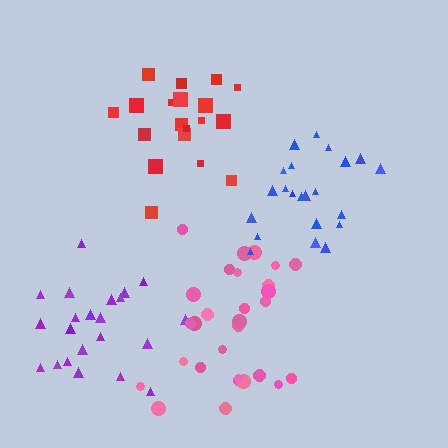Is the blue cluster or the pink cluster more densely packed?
Blue.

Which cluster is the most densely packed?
Purple.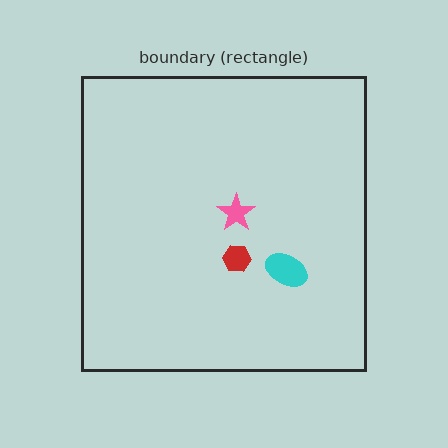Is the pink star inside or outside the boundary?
Inside.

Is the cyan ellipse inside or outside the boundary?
Inside.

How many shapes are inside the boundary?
3 inside, 0 outside.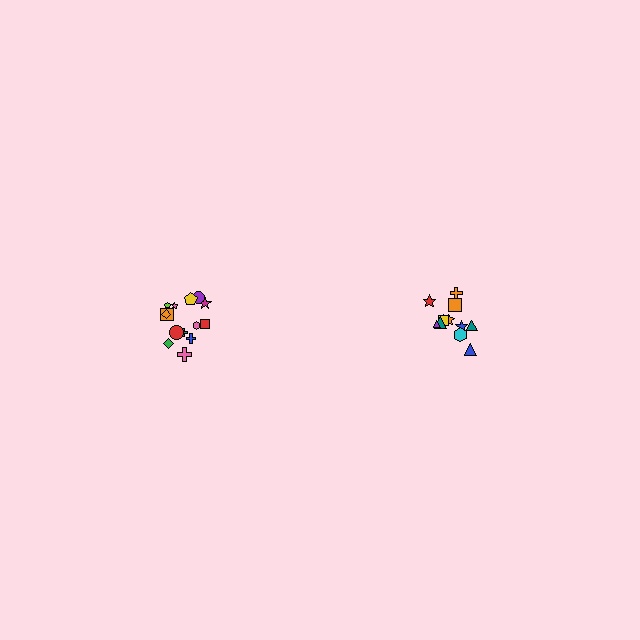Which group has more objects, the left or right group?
The left group.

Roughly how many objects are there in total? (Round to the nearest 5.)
Roughly 25 objects in total.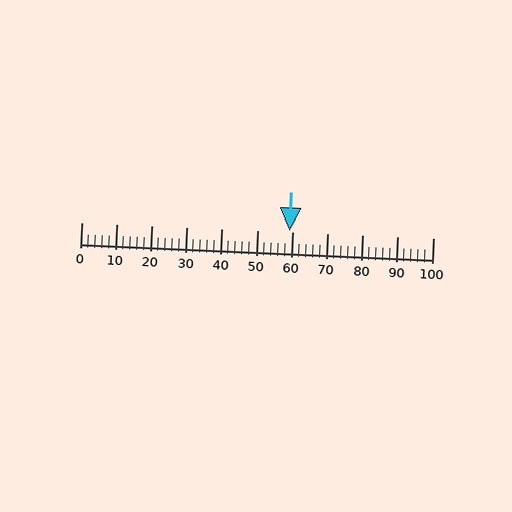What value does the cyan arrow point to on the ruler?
The cyan arrow points to approximately 59.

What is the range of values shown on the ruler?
The ruler shows values from 0 to 100.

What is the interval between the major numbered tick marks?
The major tick marks are spaced 10 units apart.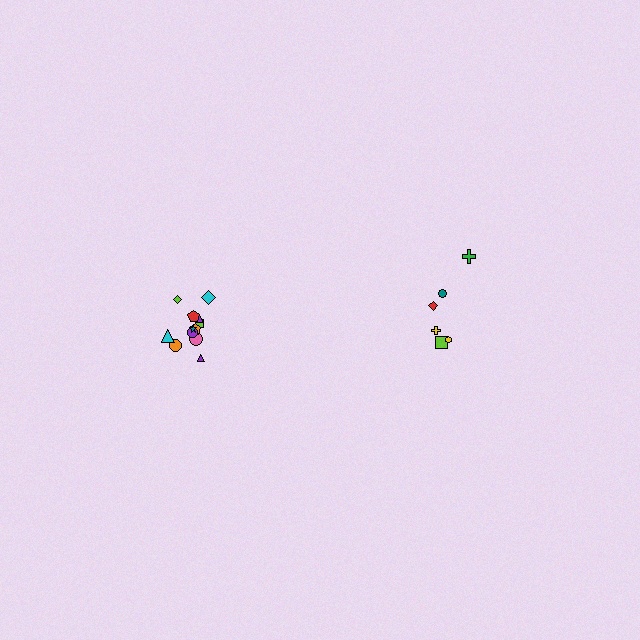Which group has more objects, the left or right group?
The left group.